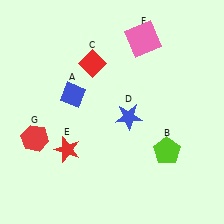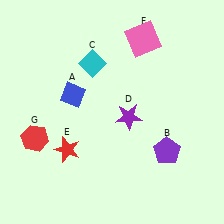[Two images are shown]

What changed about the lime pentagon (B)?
In Image 1, B is lime. In Image 2, it changed to purple.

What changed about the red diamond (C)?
In Image 1, C is red. In Image 2, it changed to cyan.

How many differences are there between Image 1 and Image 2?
There are 3 differences between the two images.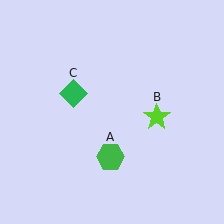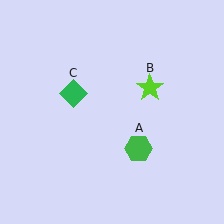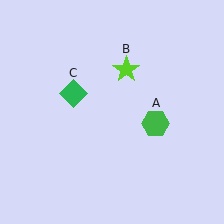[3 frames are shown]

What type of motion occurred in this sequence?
The green hexagon (object A), lime star (object B) rotated counterclockwise around the center of the scene.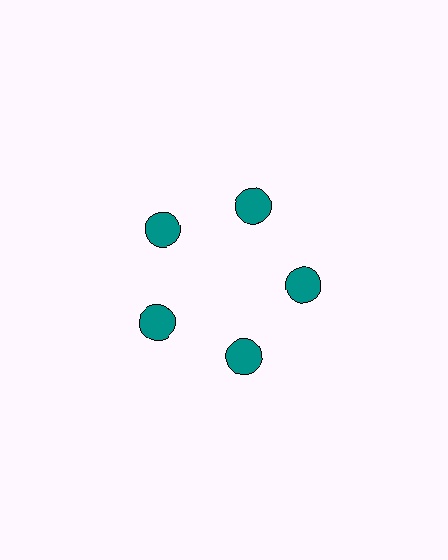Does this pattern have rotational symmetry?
Yes, this pattern has 5-fold rotational symmetry. It looks the same after rotating 72 degrees around the center.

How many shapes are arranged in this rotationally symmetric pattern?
There are 5 shapes, arranged in 5 groups of 1.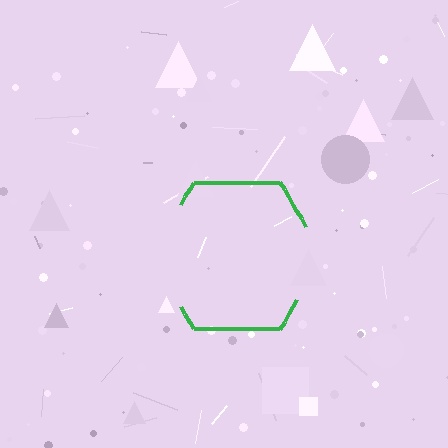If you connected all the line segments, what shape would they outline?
They would outline a hexagon.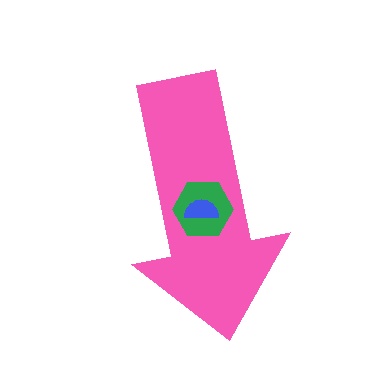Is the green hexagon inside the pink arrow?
Yes.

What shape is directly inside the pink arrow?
The green hexagon.